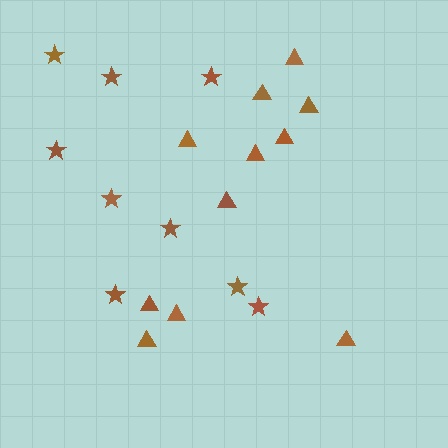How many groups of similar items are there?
There are 2 groups: one group of triangles (11) and one group of stars (9).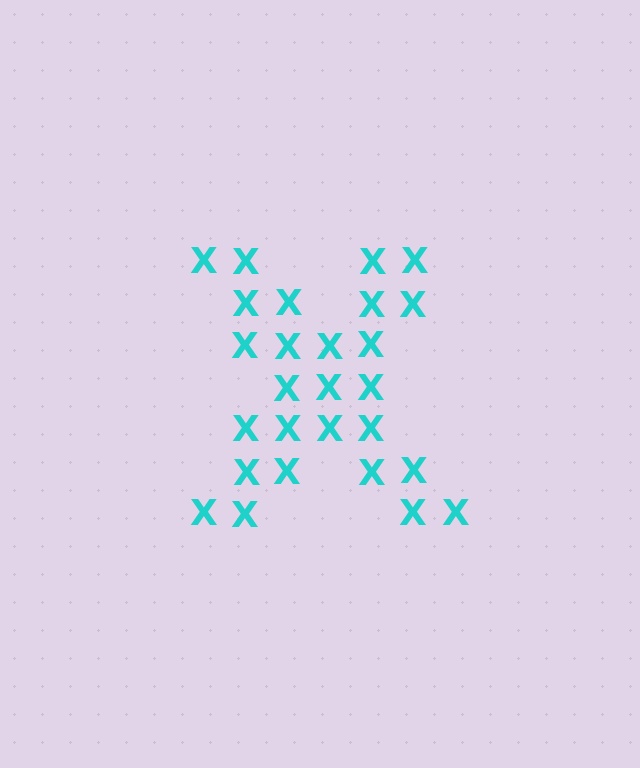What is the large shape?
The large shape is the letter X.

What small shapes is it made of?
It is made of small letter X's.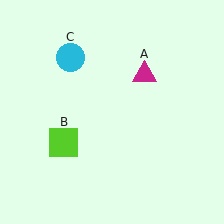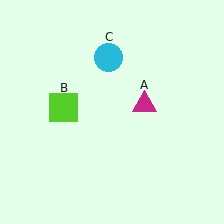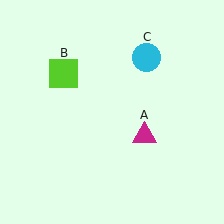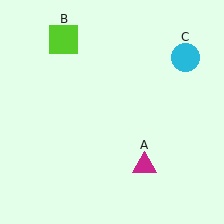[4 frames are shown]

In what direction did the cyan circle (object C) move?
The cyan circle (object C) moved right.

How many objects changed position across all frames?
3 objects changed position: magenta triangle (object A), lime square (object B), cyan circle (object C).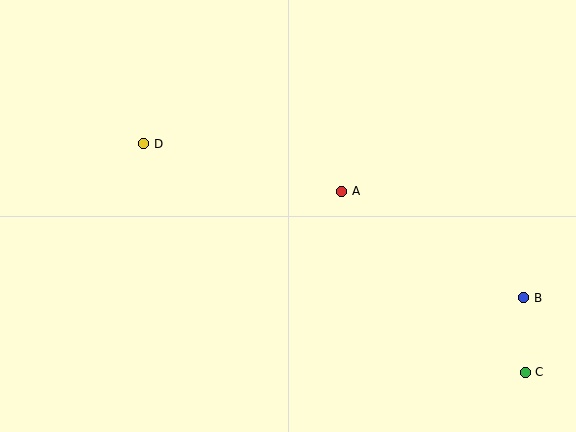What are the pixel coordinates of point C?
Point C is at (525, 372).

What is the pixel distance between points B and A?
The distance between B and A is 211 pixels.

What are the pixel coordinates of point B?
Point B is at (524, 298).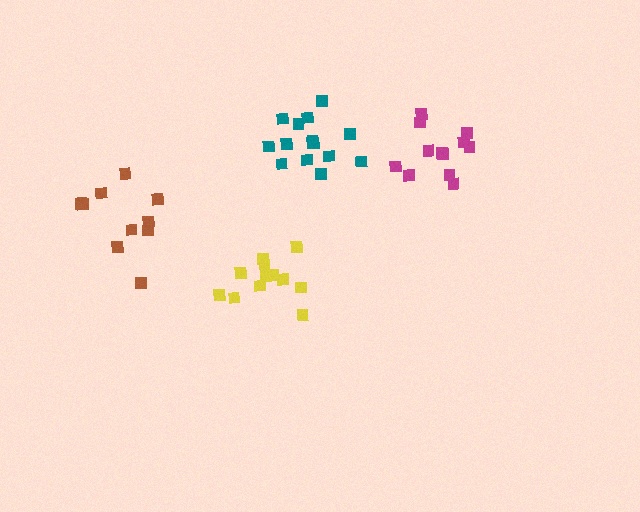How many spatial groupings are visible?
There are 4 spatial groupings.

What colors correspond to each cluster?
The clusters are colored: yellow, teal, magenta, brown.